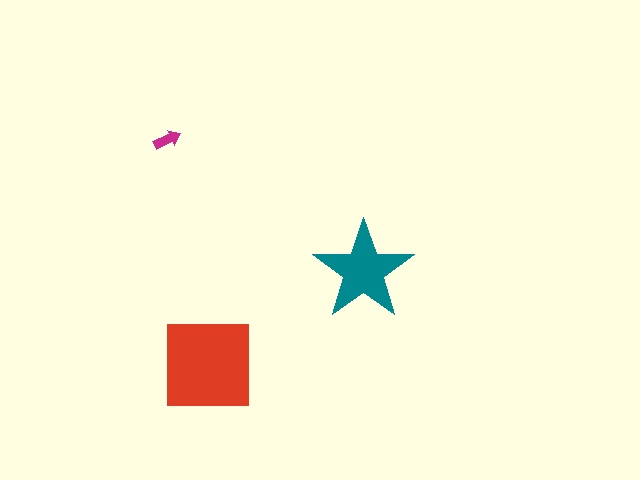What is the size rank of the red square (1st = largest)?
1st.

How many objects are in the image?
There are 3 objects in the image.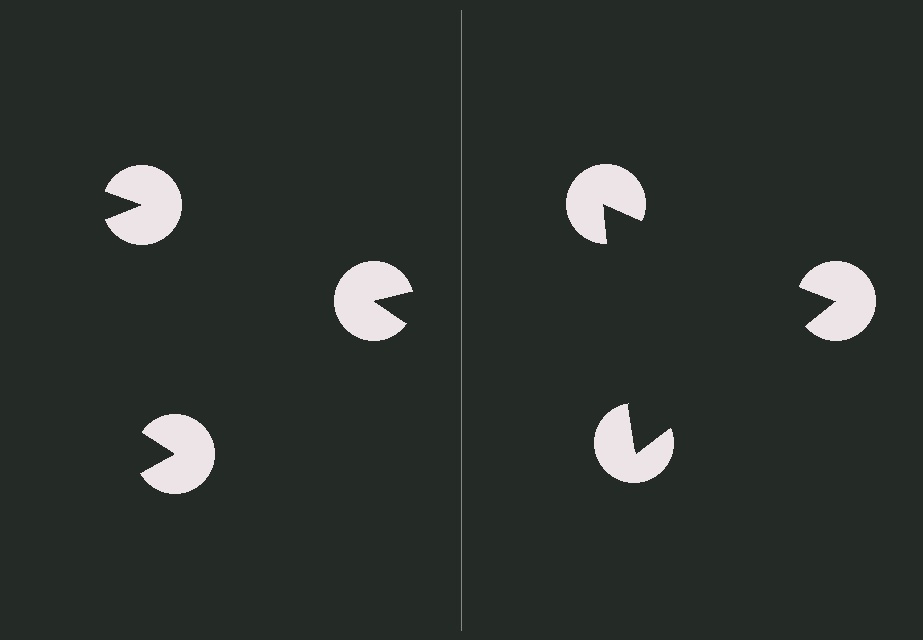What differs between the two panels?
The pac-man discs are positioned identically on both sides; only the wedge orientations differ. On the right they align to a triangle; on the left they are misaligned.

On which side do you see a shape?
An illusory triangle appears on the right side. On the left side the wedge cuts are rotated, so no coherent shape forms.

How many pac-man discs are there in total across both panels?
6 — 3 on each side.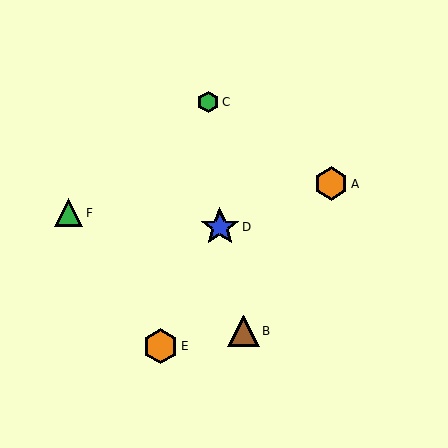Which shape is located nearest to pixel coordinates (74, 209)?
The green triangle (labeled F) at (69, 213) is nearest to that location.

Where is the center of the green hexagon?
The center of the green hexagon is at (208, 102).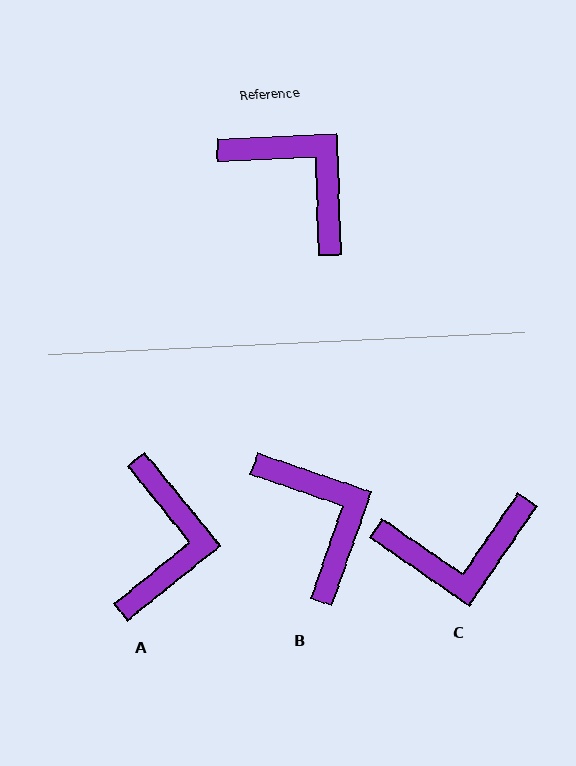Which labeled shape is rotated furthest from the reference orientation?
C, about 127 degrees away.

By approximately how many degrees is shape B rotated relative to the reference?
Approximately 21 degrees clockwise.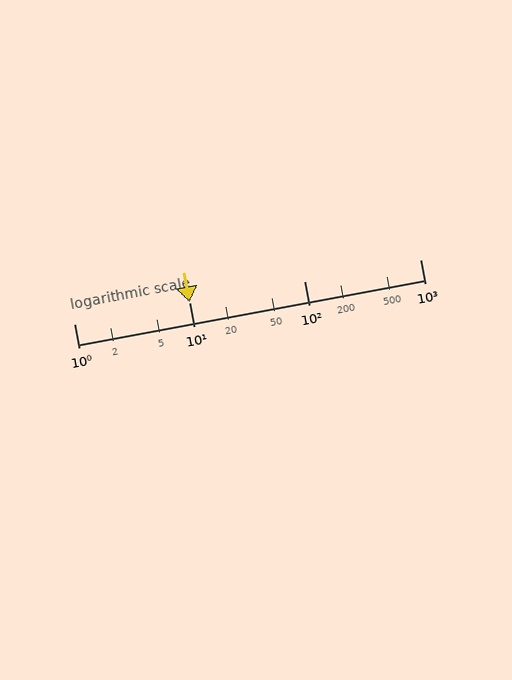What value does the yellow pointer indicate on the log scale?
The pointer indicates approximately 10.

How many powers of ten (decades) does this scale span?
The scale spans 3 decades, from 1 to 1000.